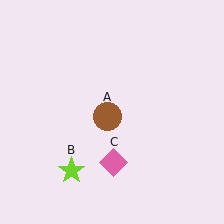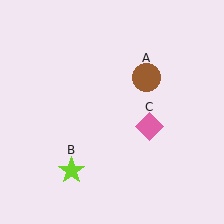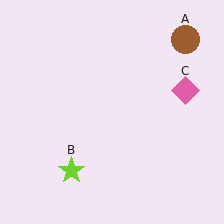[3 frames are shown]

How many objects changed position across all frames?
2 objects changed position: brown circle (object A), pink diamond (object C).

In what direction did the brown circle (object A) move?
The brown circle (object A) moved up and to the right.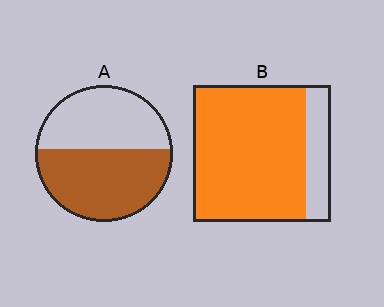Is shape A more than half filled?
Yes.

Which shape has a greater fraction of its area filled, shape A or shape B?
Shape B.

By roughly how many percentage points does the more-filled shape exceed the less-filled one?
By roughly 30 percentage points (B over A).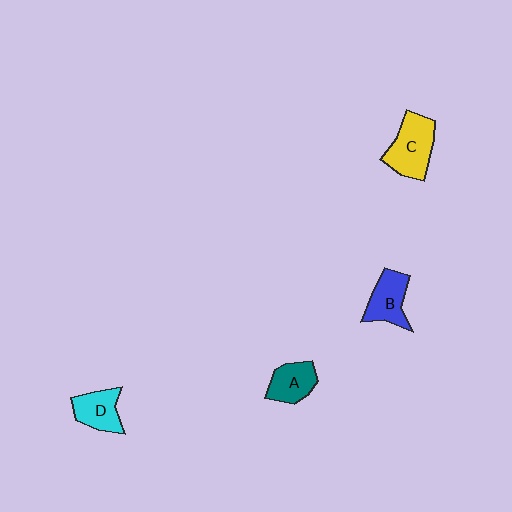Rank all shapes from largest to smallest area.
From largest to smallest: C (yellow), B (blue), D (cyan), A (teal).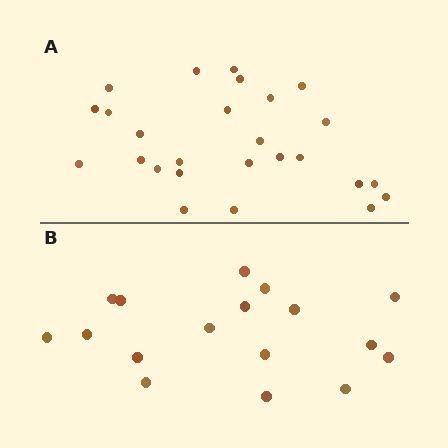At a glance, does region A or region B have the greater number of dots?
Region A (the top region) has more dots.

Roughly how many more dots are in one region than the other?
Region A has roughly 8 or so more dots than region B.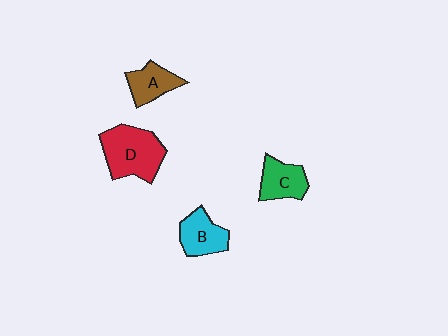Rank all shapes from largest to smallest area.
From largest to smallest: D (red), B (cyan), C (green), A (brown).